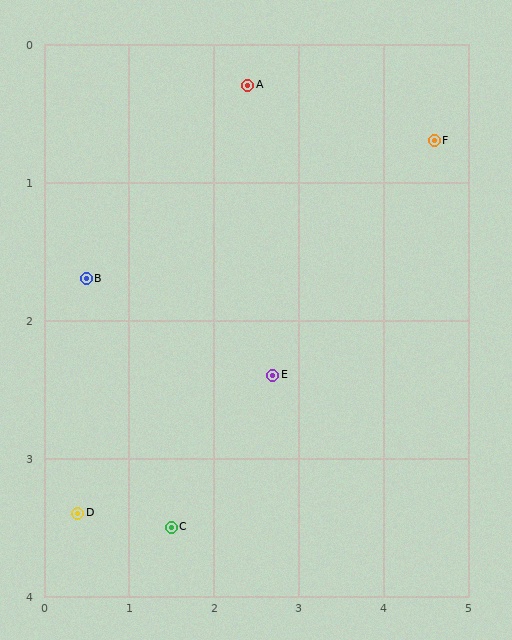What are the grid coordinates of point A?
Point A is at approximately (2.4, 0.3).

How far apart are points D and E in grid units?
Points D and E are about 2.5 grid units apart.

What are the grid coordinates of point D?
Point D is at approximately (0.4, 3.4).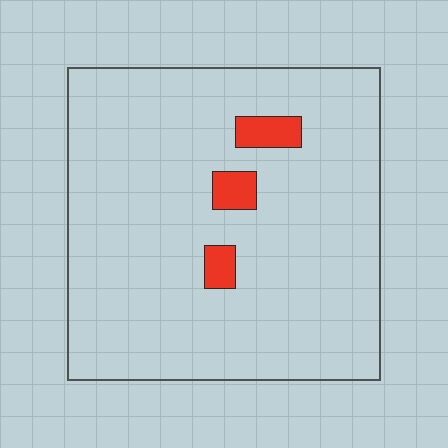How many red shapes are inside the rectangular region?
3.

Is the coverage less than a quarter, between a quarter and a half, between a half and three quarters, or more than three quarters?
Less than a quarter.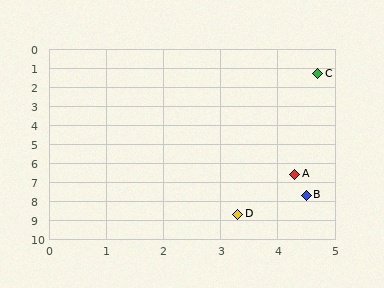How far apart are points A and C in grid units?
Points A and C are about 5.3 grid units apart.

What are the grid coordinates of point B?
Point B is at approximately (4.5, 7.7).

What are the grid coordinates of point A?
Point A is at approximately (4.3, 6.6).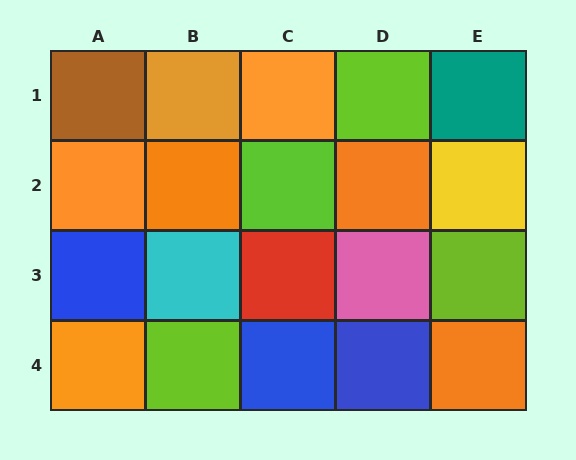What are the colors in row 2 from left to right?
Orange, orange, lime, orange, yellow.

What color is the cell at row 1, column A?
Brown.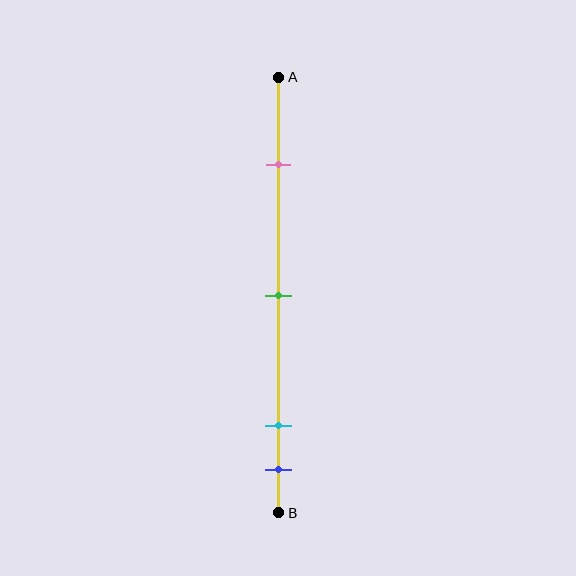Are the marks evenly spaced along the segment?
No, the marks are not evenly spaced.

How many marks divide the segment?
There are 4 marks dividing the segment.